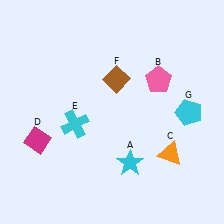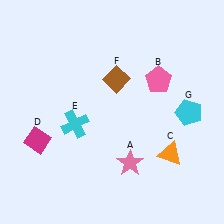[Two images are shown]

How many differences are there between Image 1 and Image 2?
There is 1 difference between the two images.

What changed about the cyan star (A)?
In Image 1, A is cyan. In Image 2, it changed to pink.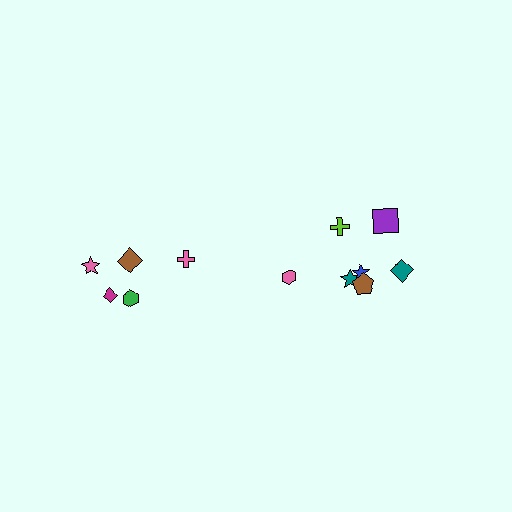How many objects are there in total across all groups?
There are 13 objects.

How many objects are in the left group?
There are 5 objects.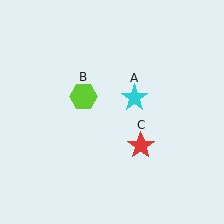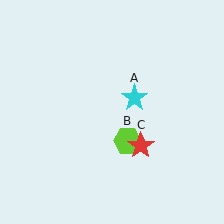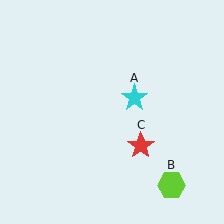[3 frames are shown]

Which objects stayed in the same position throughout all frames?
Cyan star (object A) and red star (object C) remained stationary.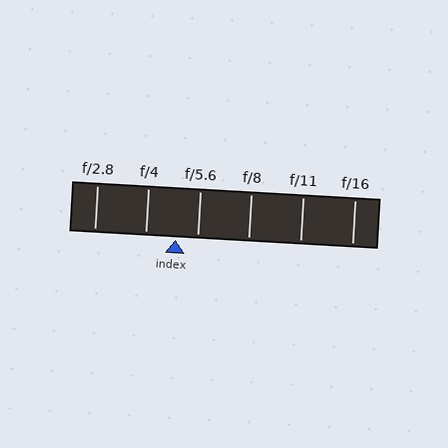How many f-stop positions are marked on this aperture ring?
There are 6 f-stop positions marked.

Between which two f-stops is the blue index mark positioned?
The index mark is between f/4 and f/5.6.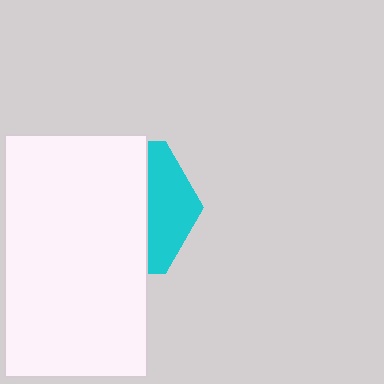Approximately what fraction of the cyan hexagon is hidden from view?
Roughly 68% of the cyan hexagon is hidden behind the white rectangle.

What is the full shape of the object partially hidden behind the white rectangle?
The partially hidden object is a cyan hexagon.